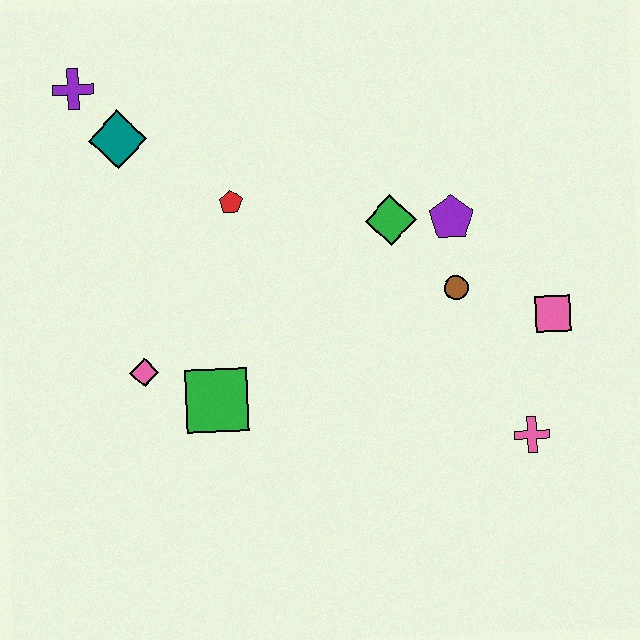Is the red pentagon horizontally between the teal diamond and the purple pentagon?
Yes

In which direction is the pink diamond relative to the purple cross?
The pink diamond is below the purple cross.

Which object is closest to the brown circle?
The purple pentagon is closest to the brown circle.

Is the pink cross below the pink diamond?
Yes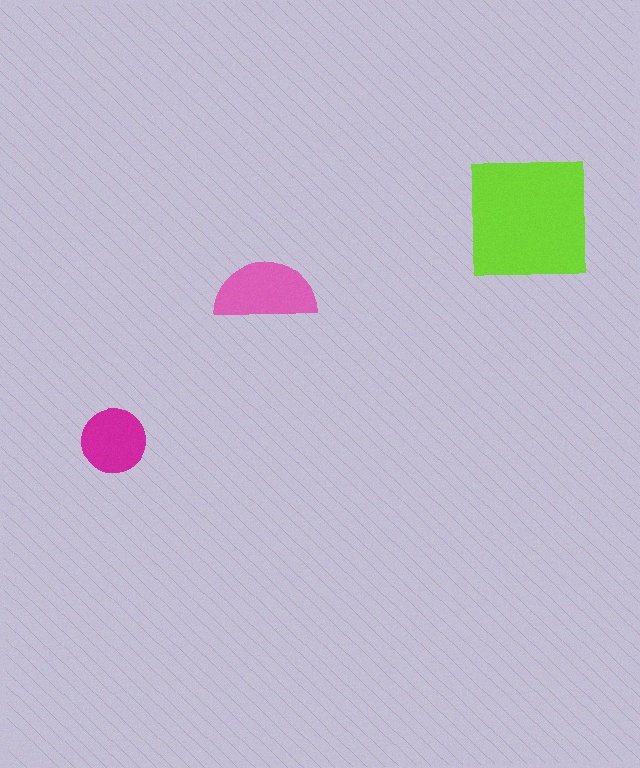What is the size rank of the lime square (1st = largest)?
1st.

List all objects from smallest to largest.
The magenta circle, the pink semicircle, the lime square.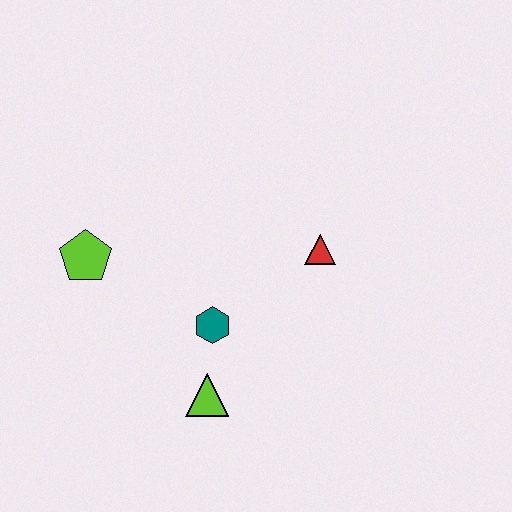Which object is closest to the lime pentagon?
The teal hexagon is closest to the lime pentagon.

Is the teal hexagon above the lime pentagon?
No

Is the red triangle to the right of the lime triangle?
Yes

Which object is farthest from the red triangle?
The lime pentagon is farthest from the red triangle.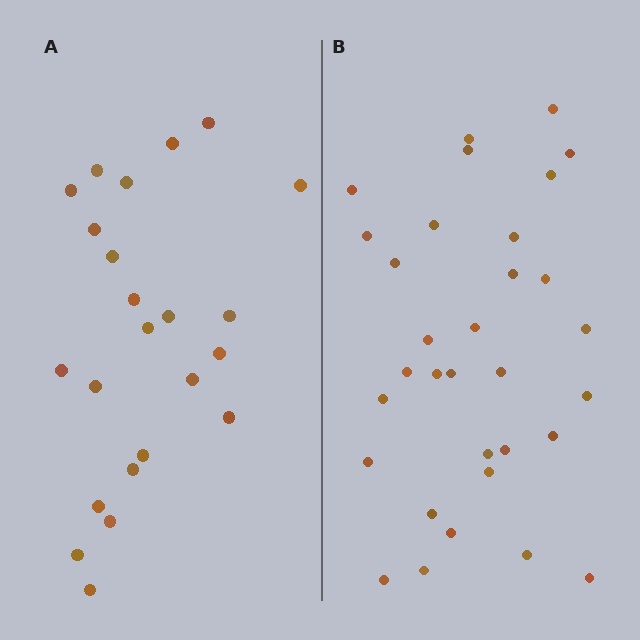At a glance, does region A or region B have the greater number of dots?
Region B (the right region) has more dots.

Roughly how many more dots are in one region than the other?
Region B has roughly 8 or so more dots than region A.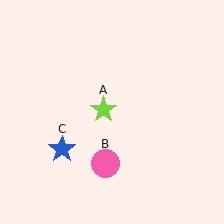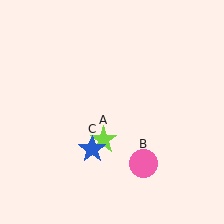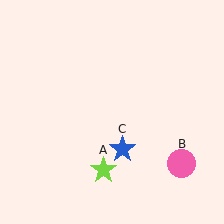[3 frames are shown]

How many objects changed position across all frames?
3 objects changed position: lime star (object A), pink circle (object B), blue star (object C).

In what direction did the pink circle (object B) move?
The pink circle (object B) moved right.